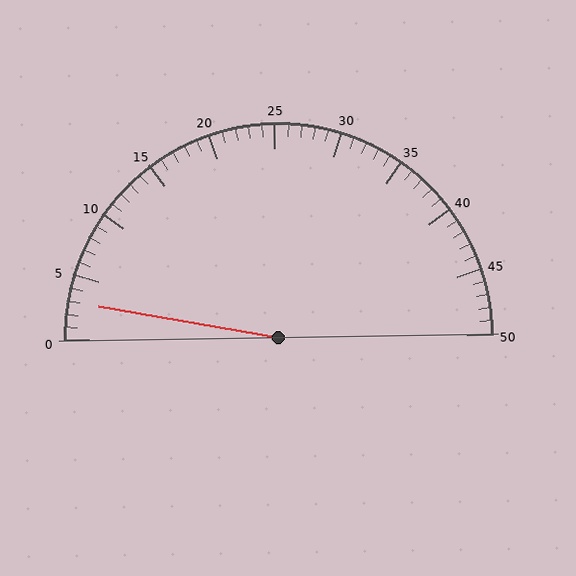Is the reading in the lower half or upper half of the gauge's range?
The reading is in the lower half of the range (0 to 50).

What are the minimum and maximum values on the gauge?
The gauge ranges from 0 to 50.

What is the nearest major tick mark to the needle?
The nearest major tick mark is 5.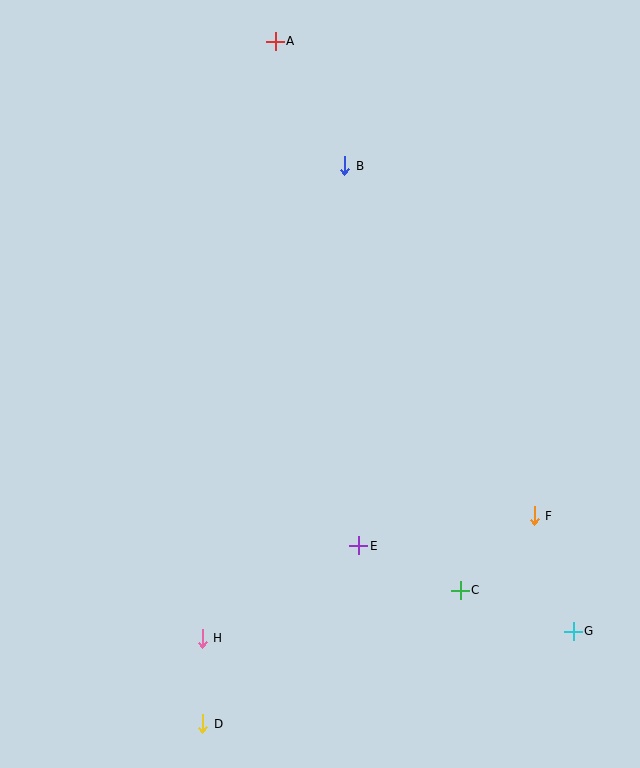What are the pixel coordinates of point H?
Point H is at (202, 638).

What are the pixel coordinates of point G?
Point G is at (573, 631).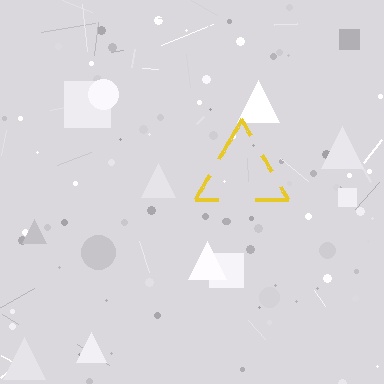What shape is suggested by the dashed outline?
The dashed outline suggests a triangle.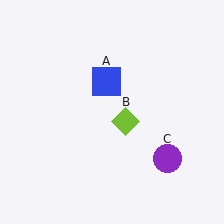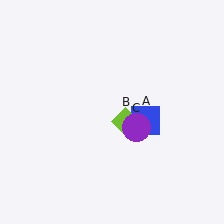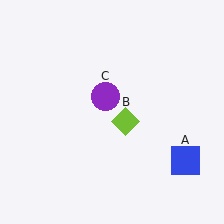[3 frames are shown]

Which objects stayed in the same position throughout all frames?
Lime diamond (object B) remained stationary.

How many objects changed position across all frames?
2 objects changed position: blue square (object A), purple circle (object C).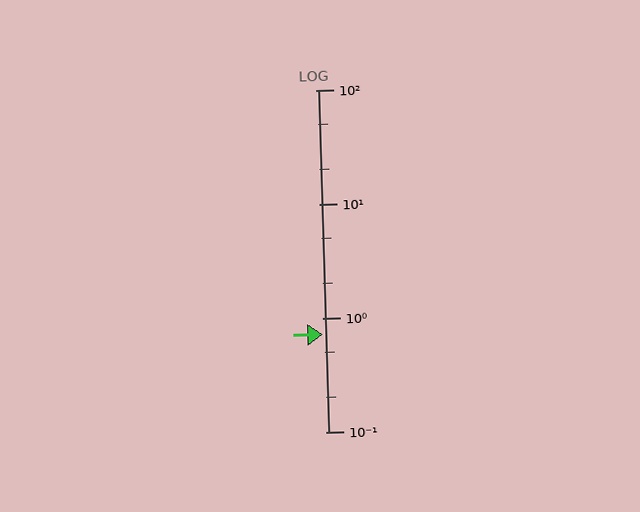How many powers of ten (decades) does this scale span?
The scale spans 3 decades, from 0.1 to 100.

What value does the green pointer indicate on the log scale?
The pointer indicates approximately 0.72.